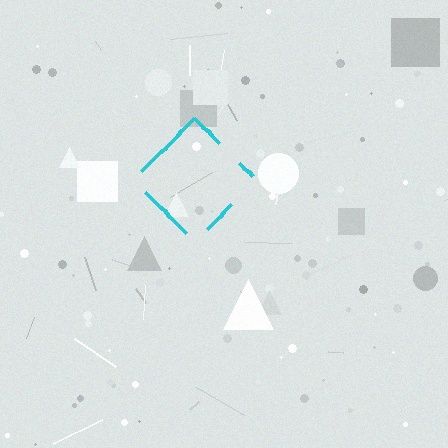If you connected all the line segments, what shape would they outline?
They would outline a diamond.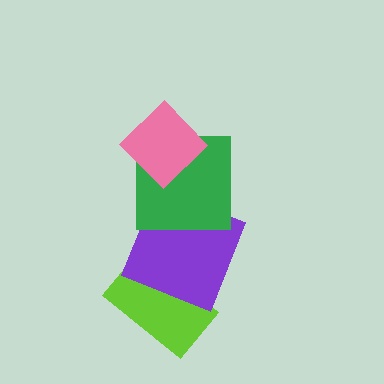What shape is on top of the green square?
The pink diamond is on top of the green square.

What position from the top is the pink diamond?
The pink diamond is 1st from the top.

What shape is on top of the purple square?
The green square is on top of the purple square.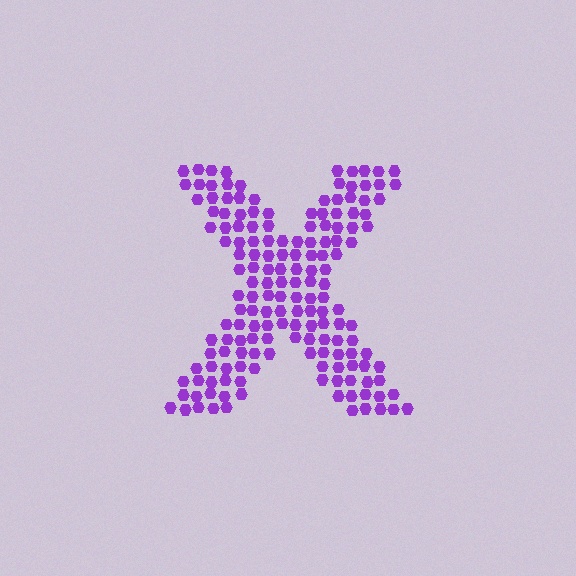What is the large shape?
The large shape is the letter X.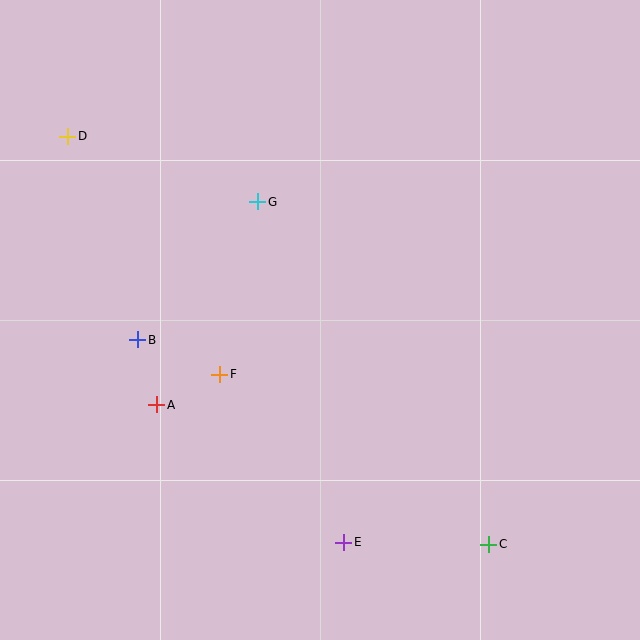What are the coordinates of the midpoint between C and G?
The midpoint between C and G is at (373, 373).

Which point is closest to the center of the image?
Point F at (220, 374) is closest to the center.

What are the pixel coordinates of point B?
Point B is at (138, 340).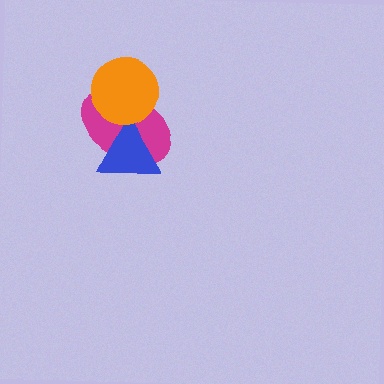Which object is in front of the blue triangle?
The orange circle is in front of the blue triangle.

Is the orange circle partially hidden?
No, no other shape covers it.